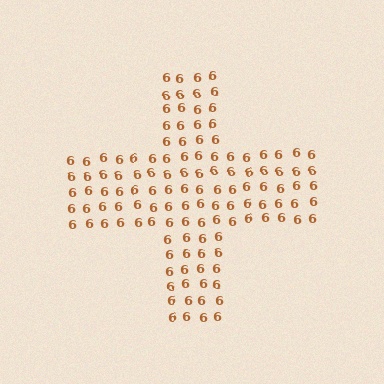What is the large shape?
The large shape is a cross.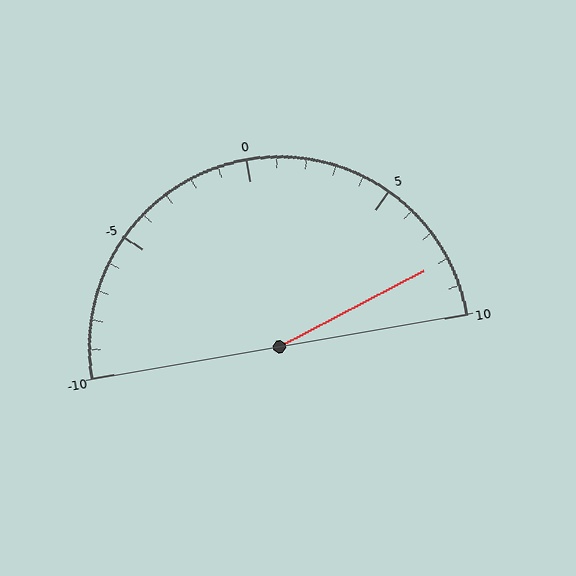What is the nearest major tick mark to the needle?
The nearest major tick mark is 10.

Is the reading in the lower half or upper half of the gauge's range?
The reading is in the upper half of the range (-10 to 10).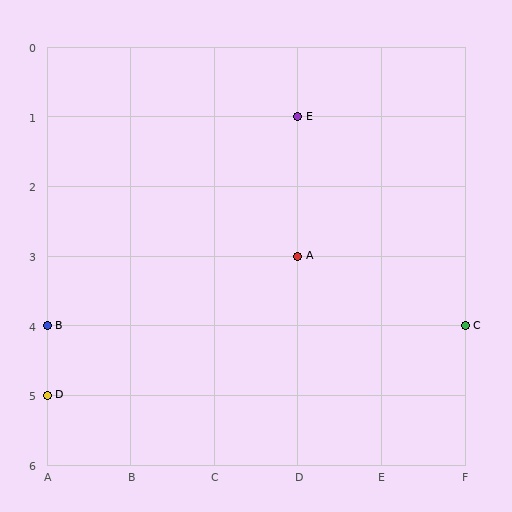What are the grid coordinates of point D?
Point D is at grid coordinates (A, 5).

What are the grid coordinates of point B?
Point B is at grid coordinates (A, 4).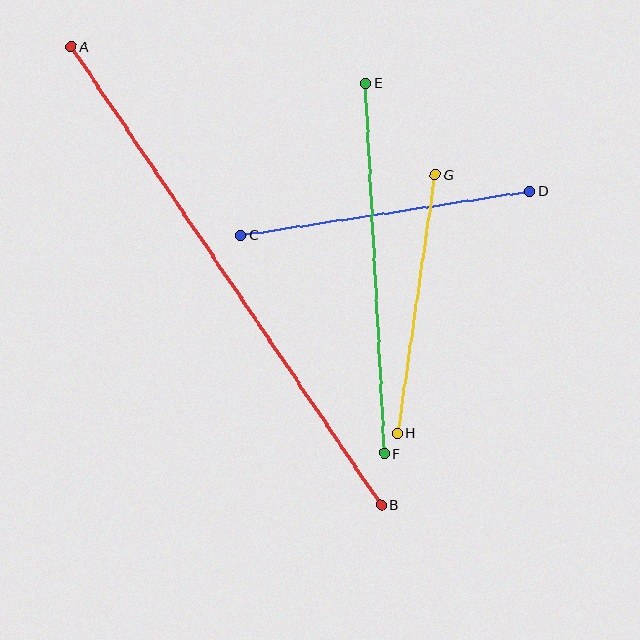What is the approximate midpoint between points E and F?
The midpoint is at approximately (375, 268) pixels.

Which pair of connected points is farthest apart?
Points A and B are farthest apart.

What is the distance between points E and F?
The distance is approximately 370 pixels.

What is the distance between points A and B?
The distance is approximately 553 pixels.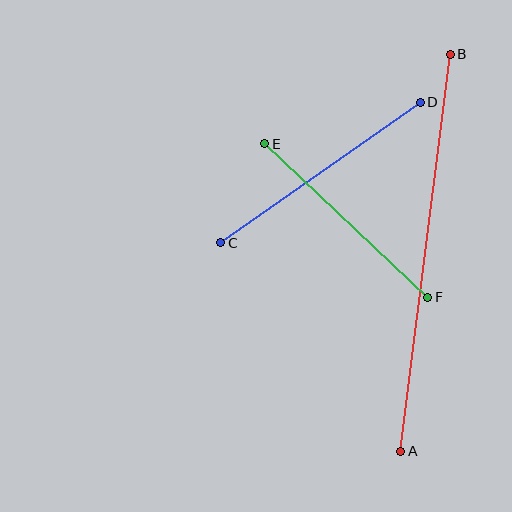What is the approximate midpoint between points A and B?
The midpoint is at approximately (426, 253) pixels.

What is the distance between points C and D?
The distance is approximately 244 pixels.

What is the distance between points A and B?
The distance is approximately 400 pixels.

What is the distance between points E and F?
The distance is approximately 224 pixels.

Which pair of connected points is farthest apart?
Points A and B are farthest apart.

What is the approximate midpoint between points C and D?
The midpoint is at approximately (321, 173) pixels.